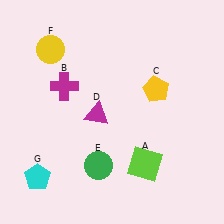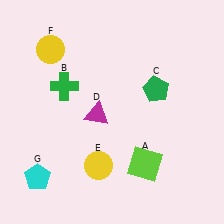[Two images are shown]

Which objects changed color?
B changed from magenta to green. C changed from yellow to green. E changed from green to yellow.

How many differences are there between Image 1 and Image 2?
There are 3 differences between the two images.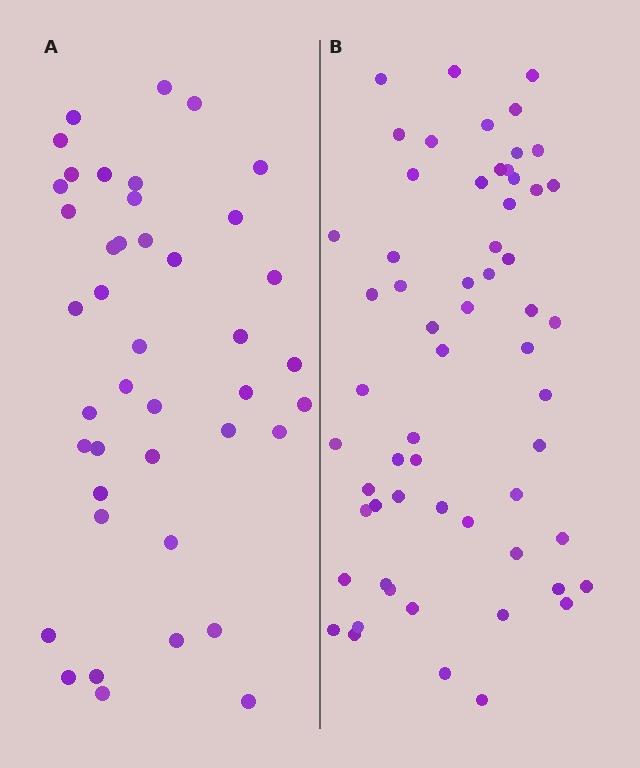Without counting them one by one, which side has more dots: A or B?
Region B (the right region) has more dots.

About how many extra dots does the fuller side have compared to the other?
Region B has approximately 20 more dots than region A.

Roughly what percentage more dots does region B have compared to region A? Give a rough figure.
About 45% more.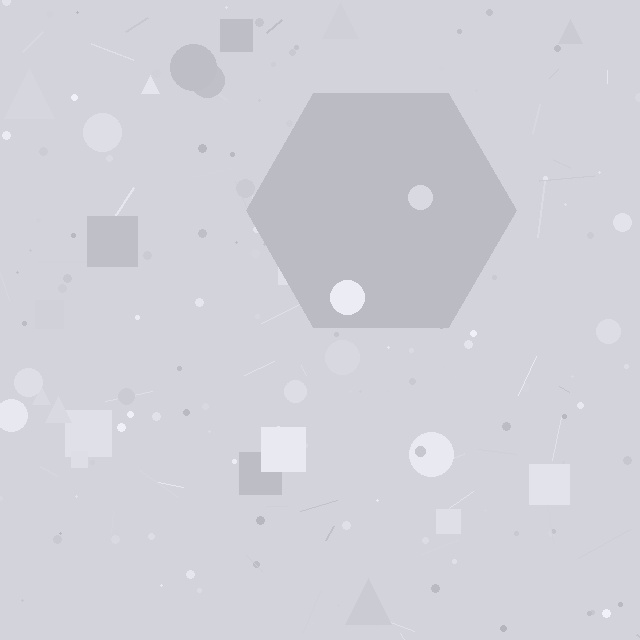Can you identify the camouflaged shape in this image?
The camouflaged shape is a hexagon.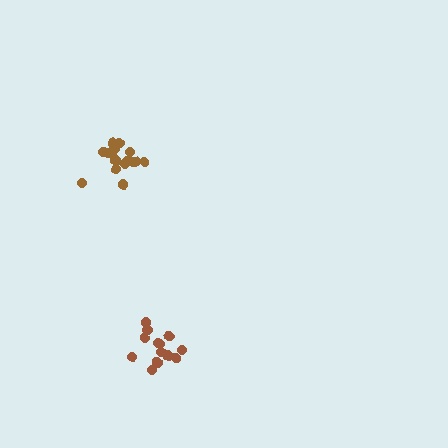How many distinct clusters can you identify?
There are 2 distinct clusters.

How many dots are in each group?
Group 1: 17 dots, Group 2: 13 dots (30 total).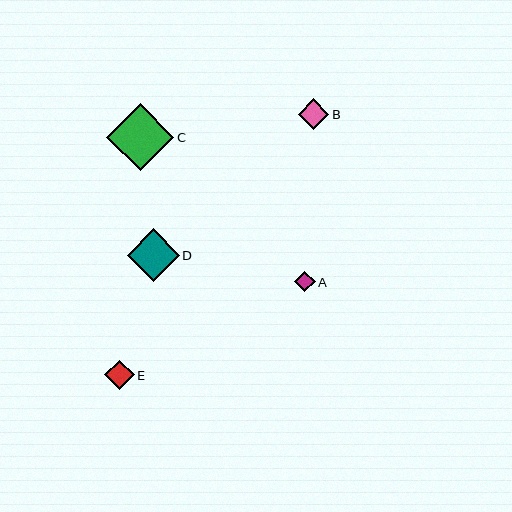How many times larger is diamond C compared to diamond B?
Diamond C is approximately 2.2 times the size of diamond B.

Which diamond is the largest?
Diamond C is the largest with a size of approximately 67 pixels.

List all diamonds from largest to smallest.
From largest to smallest: C, D, B, E, A.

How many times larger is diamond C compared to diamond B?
Diamond C is approximately 2.2 times the size of diamond B.